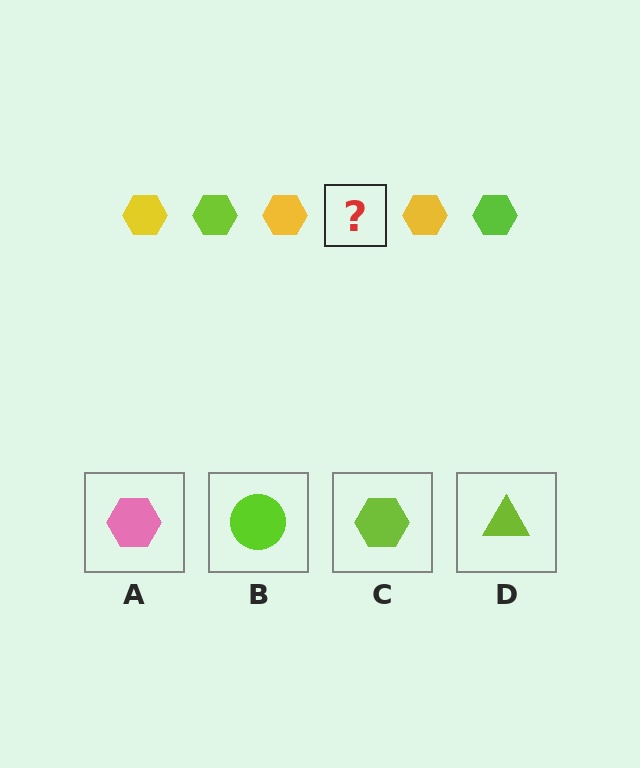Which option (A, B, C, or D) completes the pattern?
C.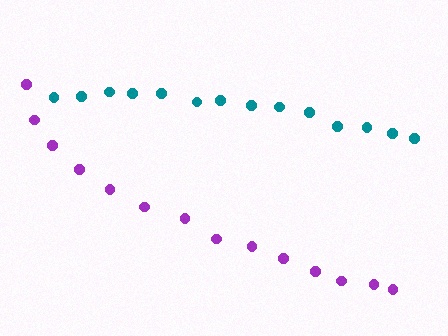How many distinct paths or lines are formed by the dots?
There are 2 distinct paths.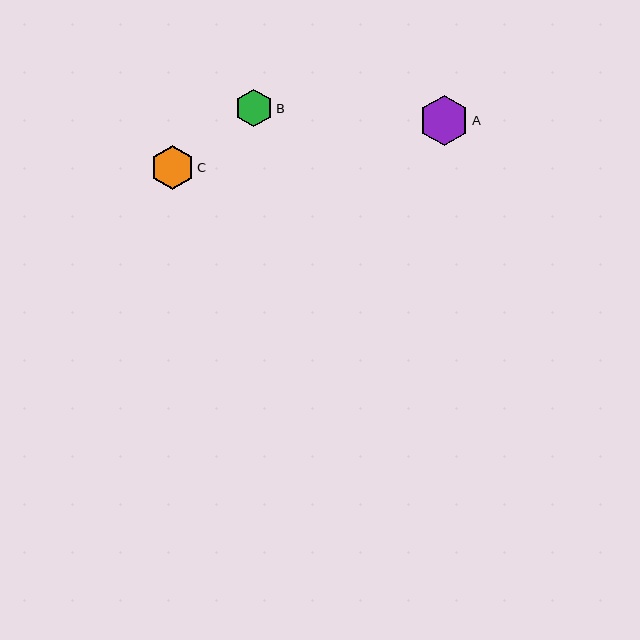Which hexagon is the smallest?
Hexagon B is the smallest with a size of approximately 37 pixels.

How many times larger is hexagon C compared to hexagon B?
Hexagon C is approximately 1.2 times the size of hexagon B.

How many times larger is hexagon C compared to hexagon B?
Hexagon C is approximately 1.2 times the size of hexagon B.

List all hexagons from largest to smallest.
From largest to smallest: A, C, B.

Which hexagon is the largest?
Hexagon A is the largest with a size of approximately 50 pixels.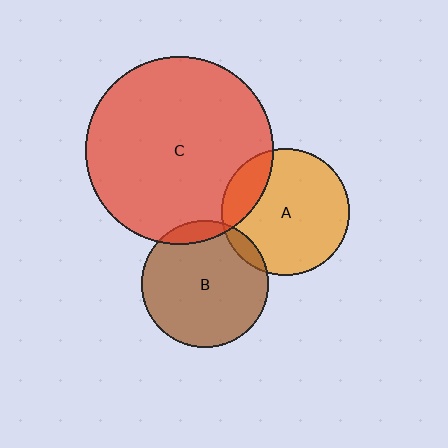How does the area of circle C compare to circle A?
Approximately 2.2 times.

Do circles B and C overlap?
Yes.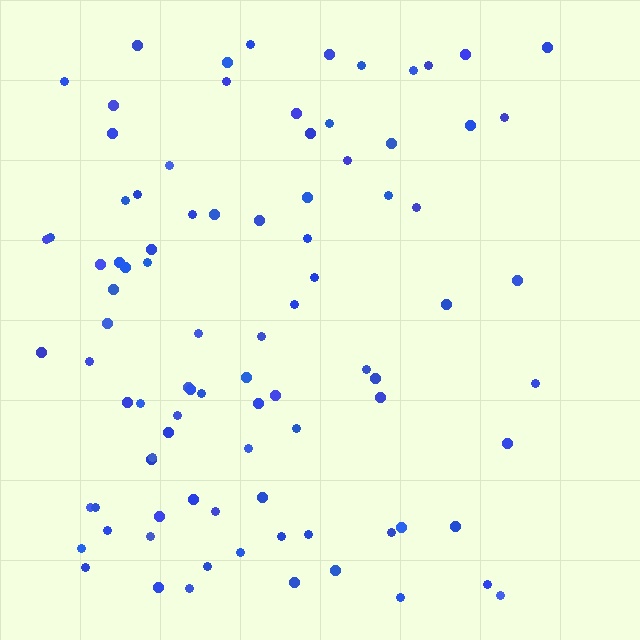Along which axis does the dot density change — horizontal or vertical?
Horizontal.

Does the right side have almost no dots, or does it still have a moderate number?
Still a moderate number, just noticeably fewer than the left.